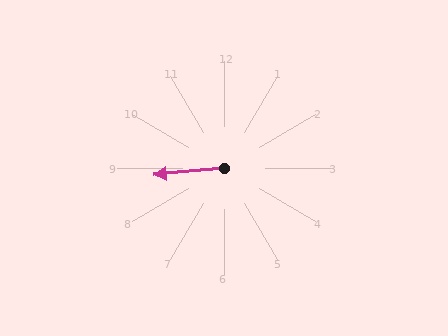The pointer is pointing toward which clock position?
Roughly 9 o'clock.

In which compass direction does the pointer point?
West.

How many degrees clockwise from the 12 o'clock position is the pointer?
Approximately 265 degrees.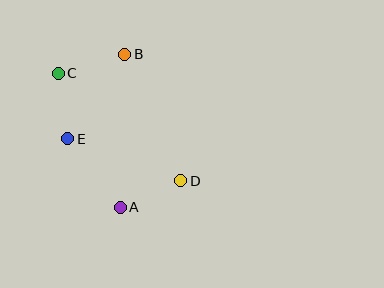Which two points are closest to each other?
Points A and D are closest to each other.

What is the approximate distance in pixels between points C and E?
The distance between C and E is approximately 66 pixels.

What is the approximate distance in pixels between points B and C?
The distance between B and C is approximately 69 pixels.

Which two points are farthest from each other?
Points C and D are farthest from each other.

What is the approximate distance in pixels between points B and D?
The distance between B and D is approximately 138 pixels.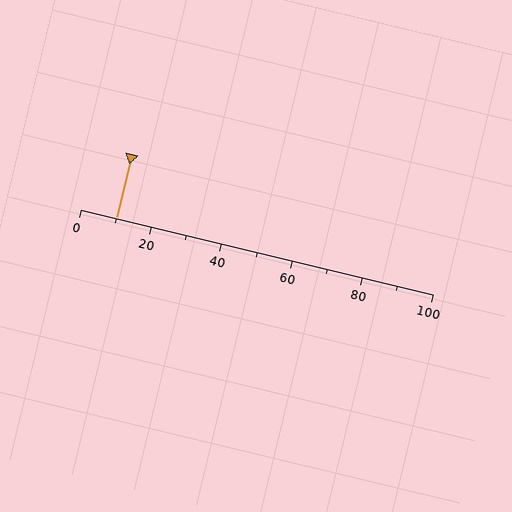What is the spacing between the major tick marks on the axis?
The major ticks are spaced 20 apart.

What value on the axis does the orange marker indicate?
The marker indicates approximately 10.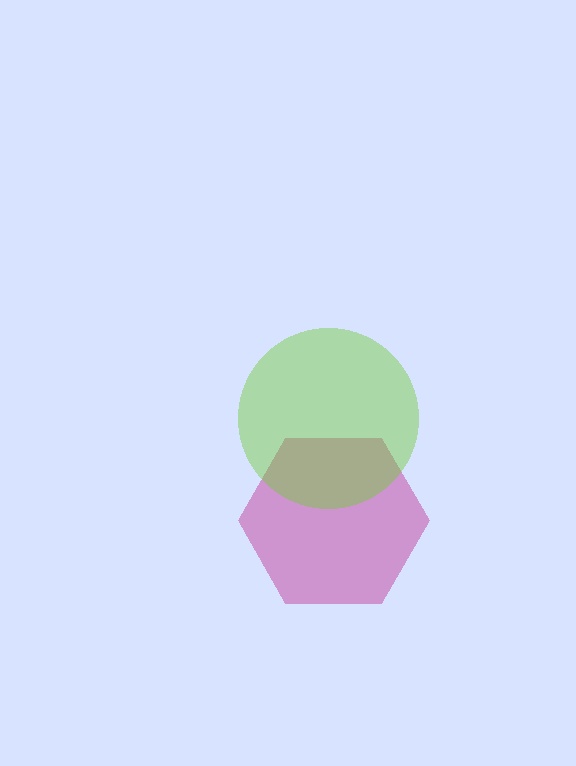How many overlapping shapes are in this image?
There are 2 overlapping shapes in the image.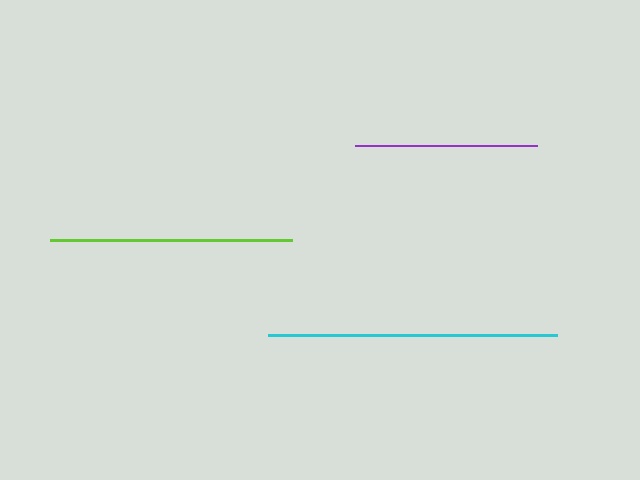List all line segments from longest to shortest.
From longest to shortest: cyan, lime, purple.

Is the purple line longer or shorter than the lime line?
The lime line is longer than the purple line.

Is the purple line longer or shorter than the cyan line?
The cyan line is longer than the purple line.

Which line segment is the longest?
The cyan line is the longest at approximately 288 pixels.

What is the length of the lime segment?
The lime segment is approximately 243 pixels long.